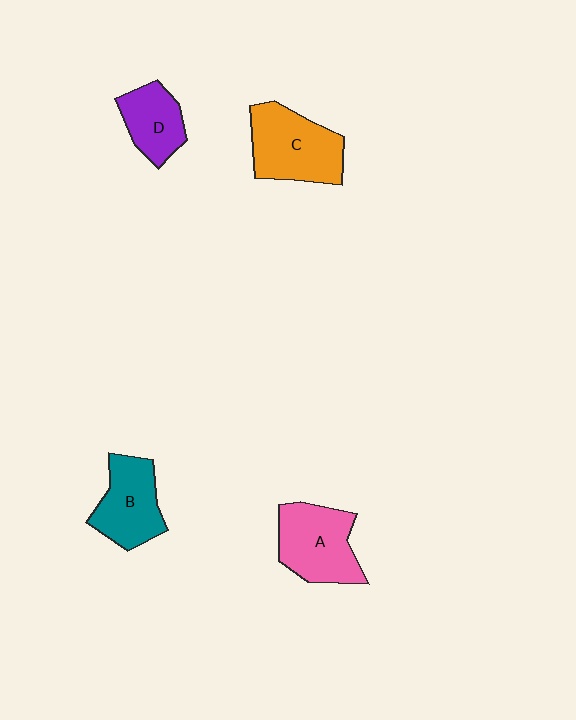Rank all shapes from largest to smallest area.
From largest to smallest: C (orange), A (pink), B (teal), D (purple).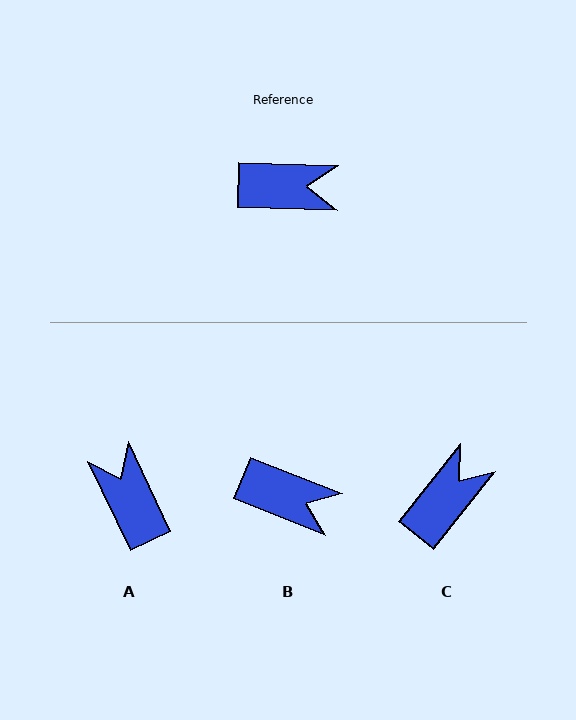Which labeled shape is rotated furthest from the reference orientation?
A, about 117 degrees away.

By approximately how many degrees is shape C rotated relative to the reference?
Approximately 53 degrees counter-clockwise.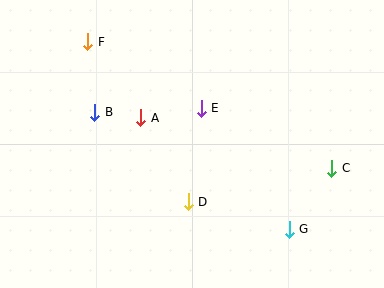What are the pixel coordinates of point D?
Point D is at (188, 202).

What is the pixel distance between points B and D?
The distance between B and D is 130 pixels.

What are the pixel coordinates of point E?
Point E is at (201, 108).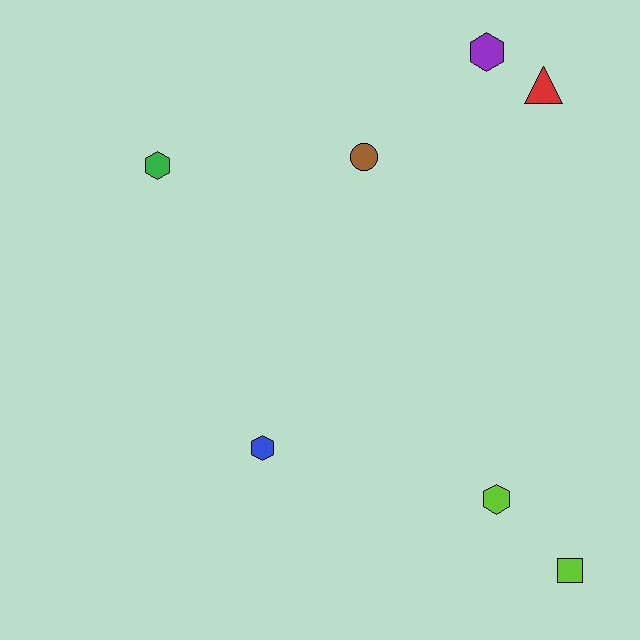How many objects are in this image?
There are 7 objects.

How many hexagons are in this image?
There are 4 hexagons.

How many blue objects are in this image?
There is 1 blue object.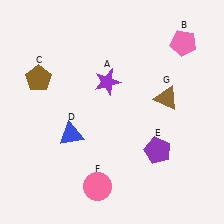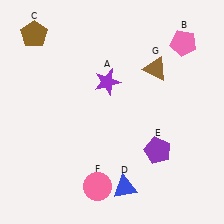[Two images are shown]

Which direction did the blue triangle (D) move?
The blue triangle (D) moved right.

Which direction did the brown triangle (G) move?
The brown triangle (G) moved up.